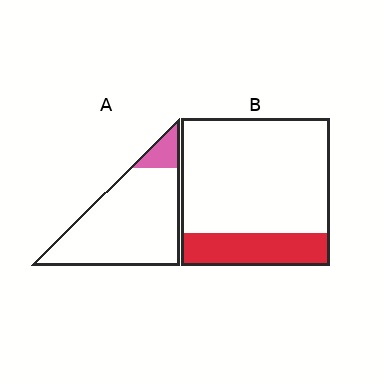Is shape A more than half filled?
No.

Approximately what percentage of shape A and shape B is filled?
A is approximately 10% and B is approximately 20%.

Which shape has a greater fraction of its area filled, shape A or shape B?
Shape B.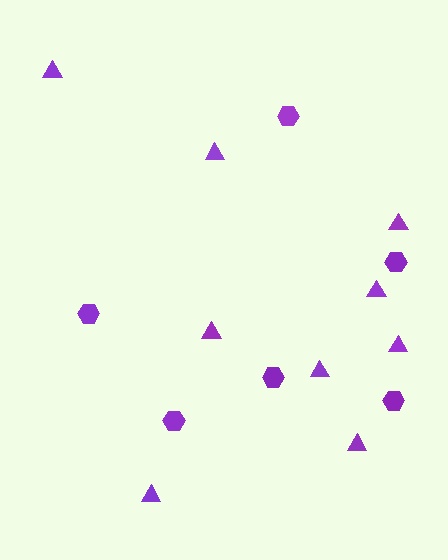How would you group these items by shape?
There are 2 groups: one group of triangles (9) and one group of hexagons (6).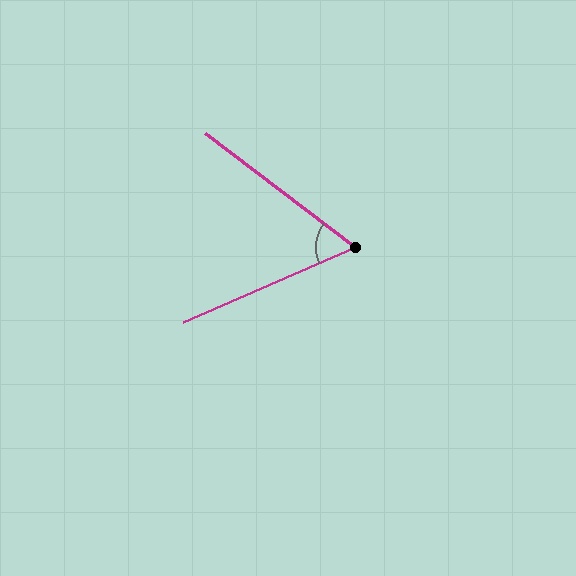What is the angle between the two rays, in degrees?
Approximately 61 degrees.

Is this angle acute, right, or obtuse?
It is acute.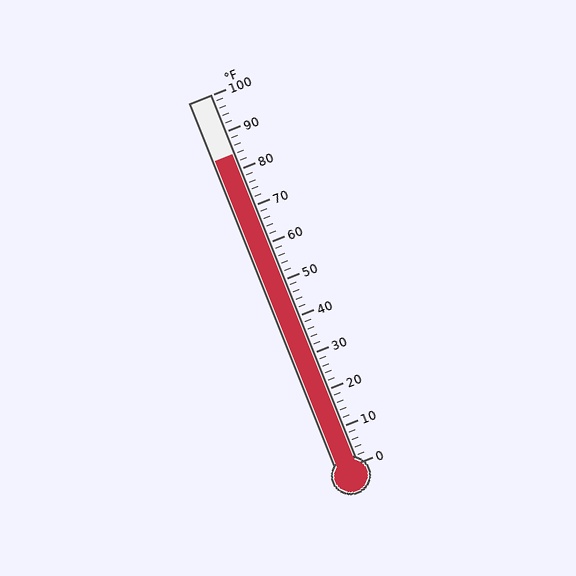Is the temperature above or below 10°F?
The temperature is above 10°F.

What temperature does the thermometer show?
The thermometer shows approximately 84°F.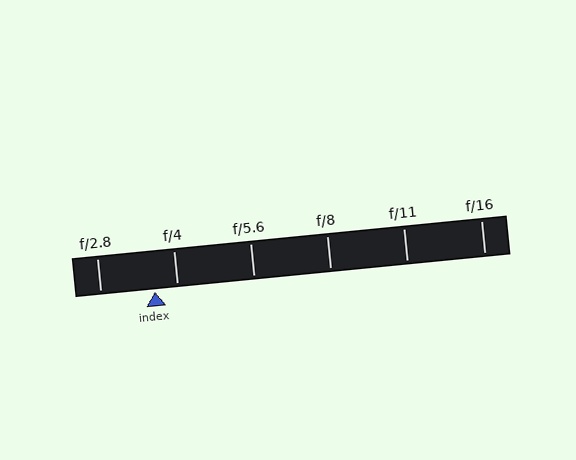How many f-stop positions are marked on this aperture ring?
There are 6 f-stop positions marked.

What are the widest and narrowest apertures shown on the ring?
The widest aperture shown is f/2.8 and the narrowest is f/16.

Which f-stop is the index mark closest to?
The index mark is closest to f/4.